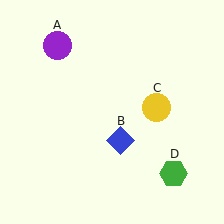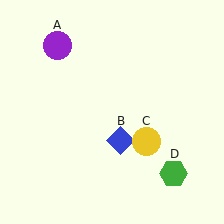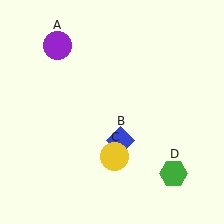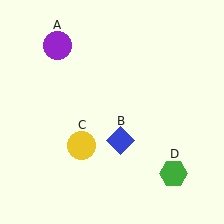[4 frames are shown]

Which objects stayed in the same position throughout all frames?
Purple circle (object A) and blue diamond (object B) and green hexagon (object D) remained stationary.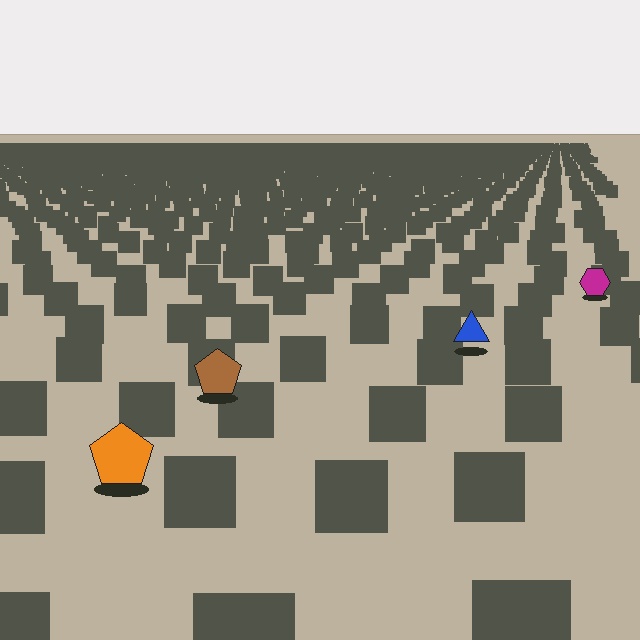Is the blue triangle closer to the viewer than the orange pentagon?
No. The orange pentagon is closer — you can tell from the texture gradient: the ground texture is coarser near it.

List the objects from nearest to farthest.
From nearest to farthest: the orange pentagon, the brown pentagon, the blue triangle, the magenta hexagon.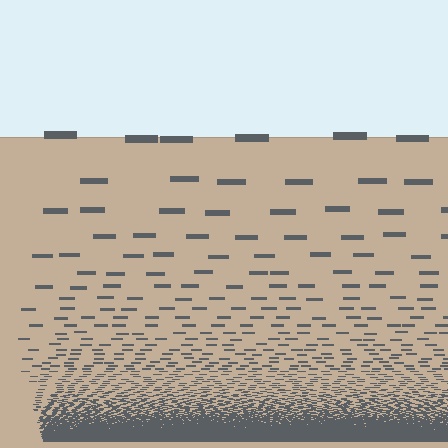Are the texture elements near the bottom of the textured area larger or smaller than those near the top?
Smaller. The gradient is inverted — elements near the bottom are smaller and denser.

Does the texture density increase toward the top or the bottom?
Density increases toward the bottom.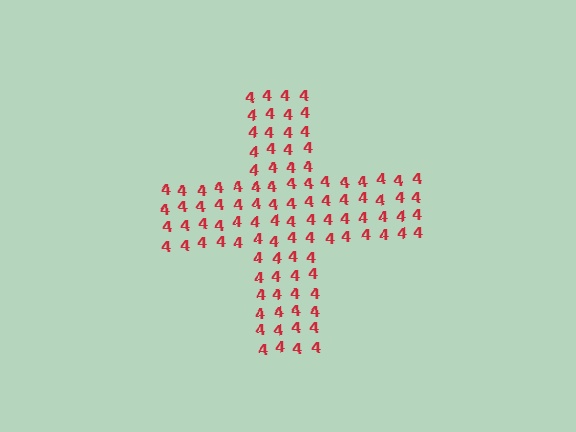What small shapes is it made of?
It is made of small digit 4's.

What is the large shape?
The large shape is a cross.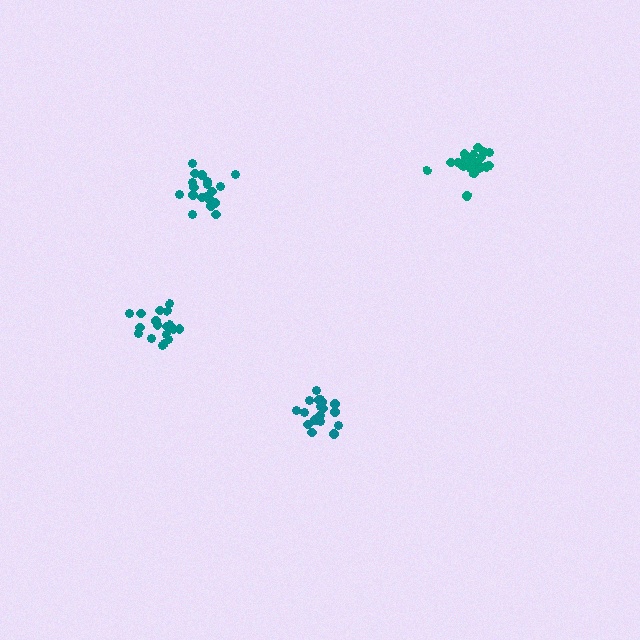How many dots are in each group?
Group 1: 18 dots, Group 2: 21 dots, Group 3: 21 dots, Group 4: 18 dots (78 total).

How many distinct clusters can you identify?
There are 4 distinct clusters.